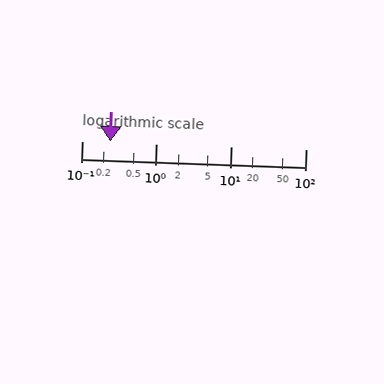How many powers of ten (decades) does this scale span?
The scale spans 3 decades, from 0.1 to 100.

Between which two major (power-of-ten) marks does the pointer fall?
The pointer is between 0.1 and 1.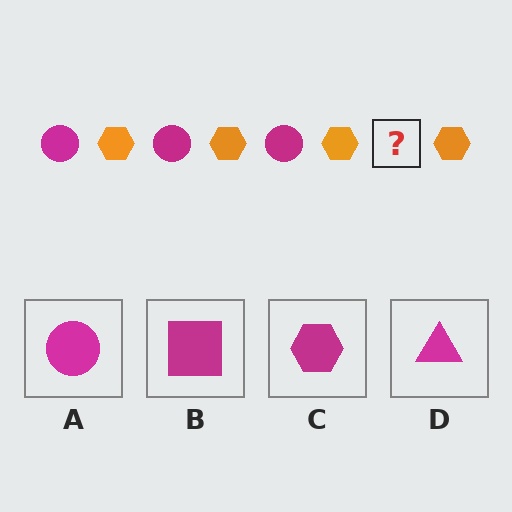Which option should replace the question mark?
Option A.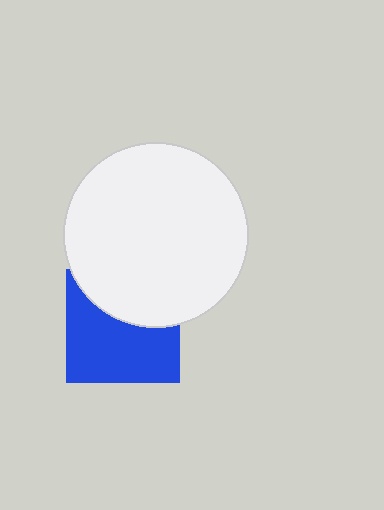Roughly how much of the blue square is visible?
About half of it is visible (roughly 62%).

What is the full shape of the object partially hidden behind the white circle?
The partially hidden object is a blue square.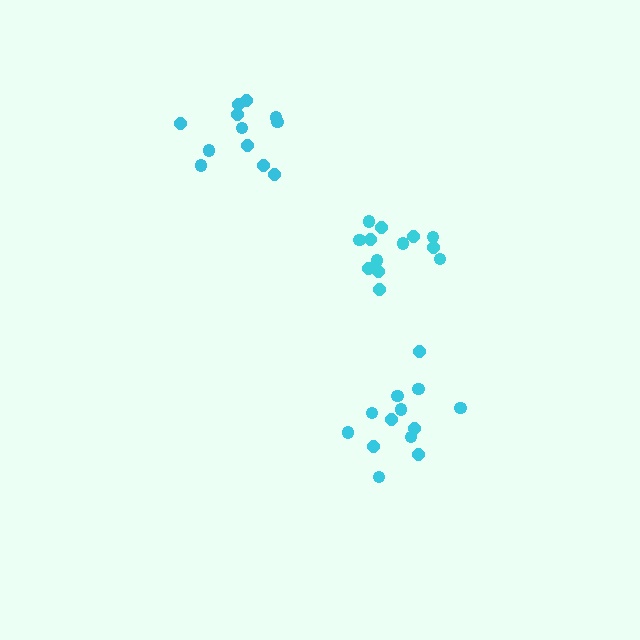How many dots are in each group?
Group 1: 13 dots, Group 2: 13 dots, Group 3: 12 dots (38 total).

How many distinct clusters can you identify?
There are 3 distinct clusters.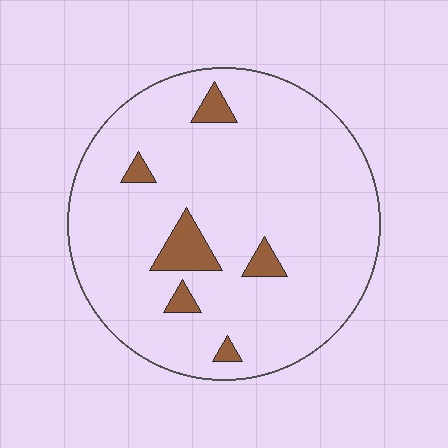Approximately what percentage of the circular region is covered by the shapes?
Approximately 10%.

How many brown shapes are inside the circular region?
6.